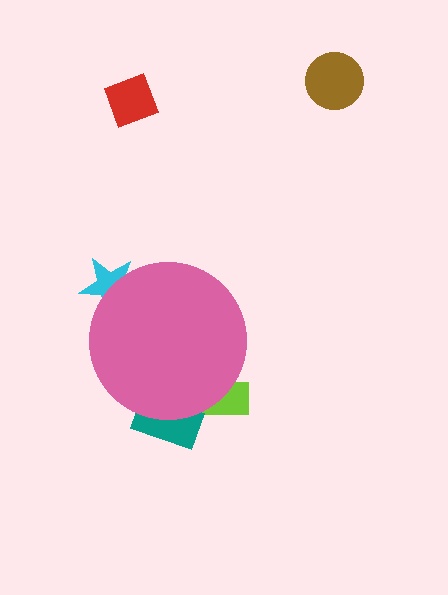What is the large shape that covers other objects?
A pink circle.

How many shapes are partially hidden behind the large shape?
3 shapes are partially hidden.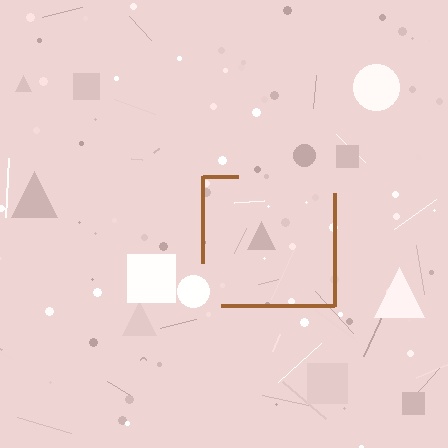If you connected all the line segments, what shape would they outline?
They would outline a square.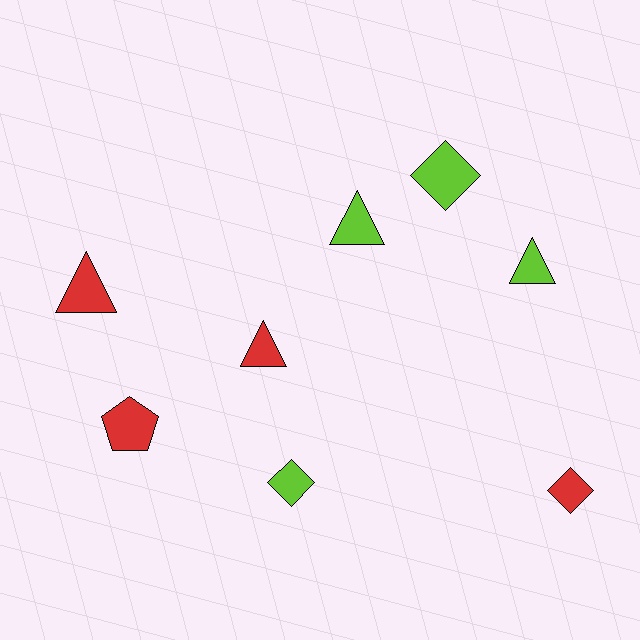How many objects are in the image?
There are 8 objects.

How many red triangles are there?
There are 2 red triangles.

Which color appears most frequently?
Lime, with 4 objects.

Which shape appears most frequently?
Triangle, with 4 objects.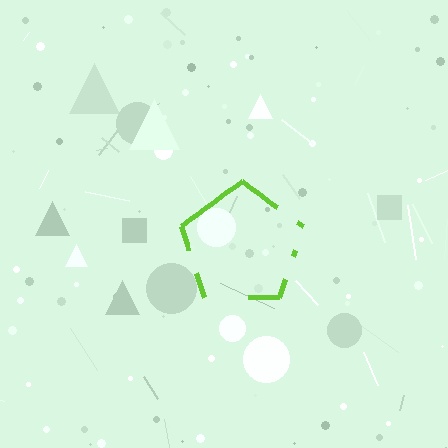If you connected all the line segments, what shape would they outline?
They would outline a pentagon.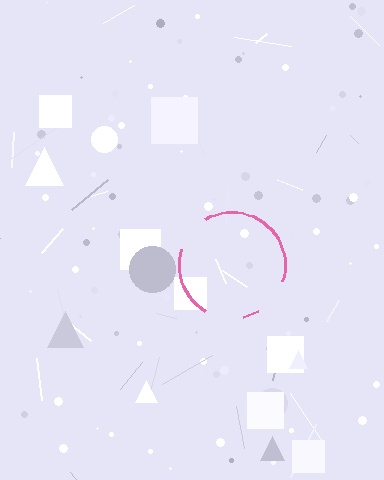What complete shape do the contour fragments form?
The contour fragments form a circle.